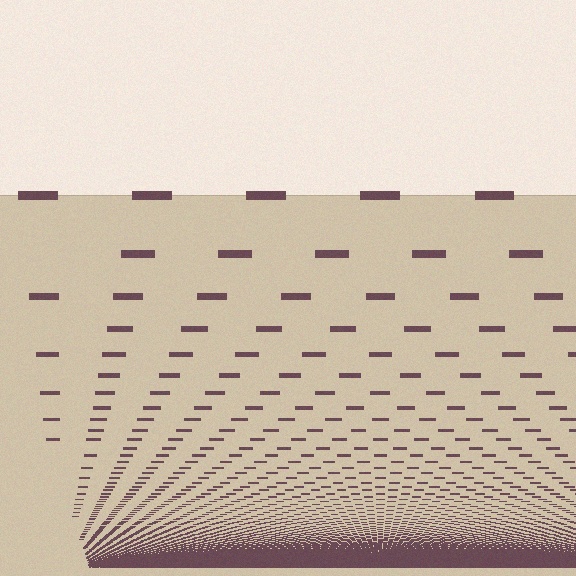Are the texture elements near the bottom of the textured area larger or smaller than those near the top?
Smaller. The gradient is inverted — elements near the bottom are smaller and denser.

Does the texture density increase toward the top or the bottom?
Density increases toward the bottom.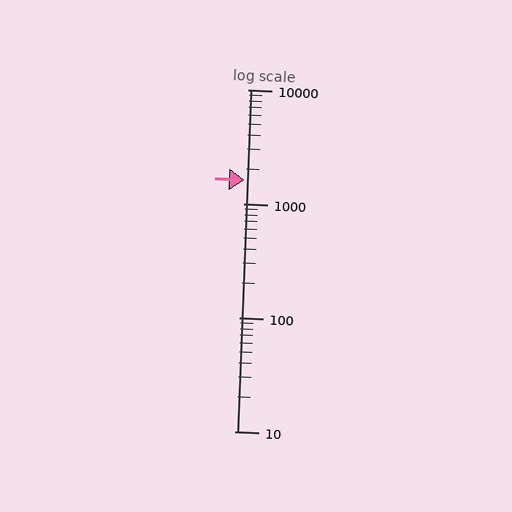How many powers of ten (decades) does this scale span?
The scale spans 3 decades, from 10 to 10000.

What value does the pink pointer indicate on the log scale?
The pointer indicates approximately 1600.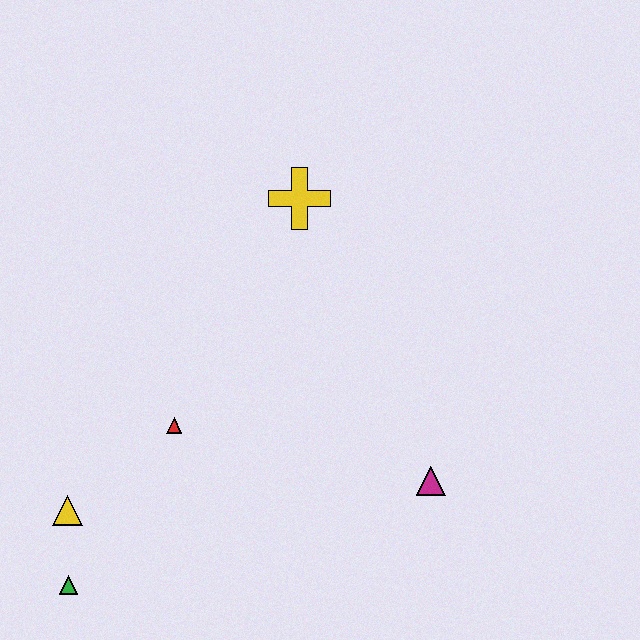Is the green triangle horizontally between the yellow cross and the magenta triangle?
No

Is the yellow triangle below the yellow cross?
Yes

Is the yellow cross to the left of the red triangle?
No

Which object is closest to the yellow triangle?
The green triangle is closest to the yellow triangle.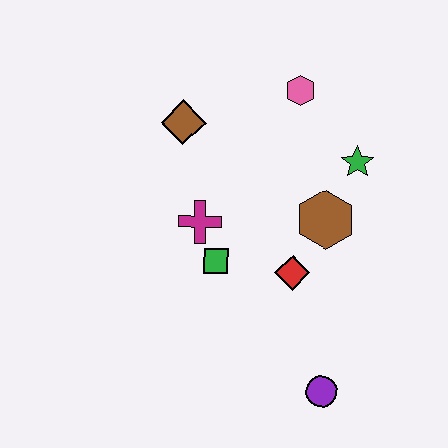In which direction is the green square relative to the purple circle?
The green square is above the purple circle.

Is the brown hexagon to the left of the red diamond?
No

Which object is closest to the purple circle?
The red diamond is closest to the purple circle.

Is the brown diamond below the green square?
No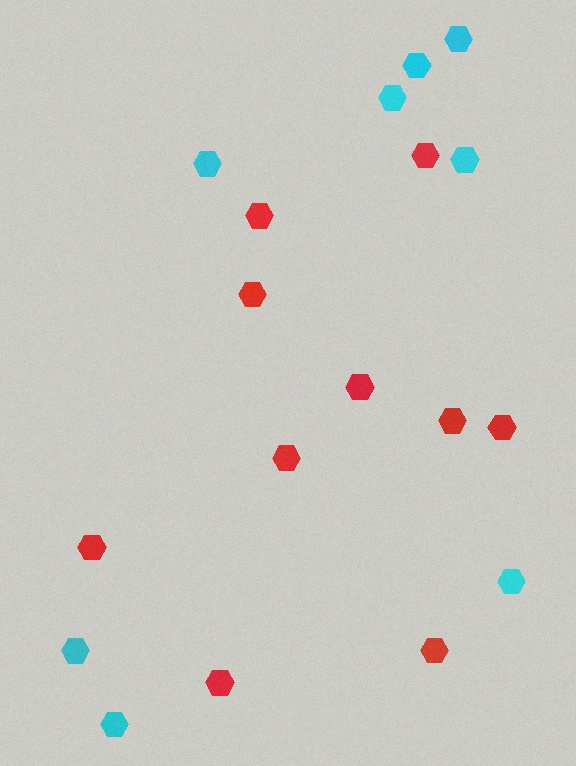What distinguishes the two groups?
There are 2 groups: one group of red hexagons (10) and one group of cyan hexagons (8).